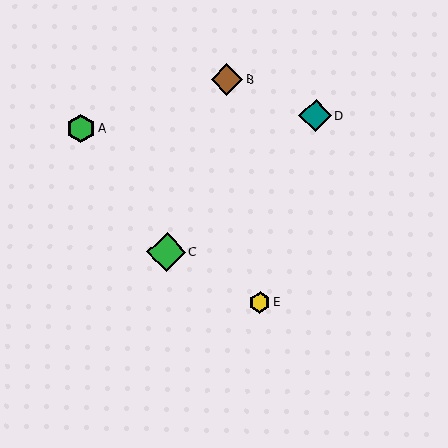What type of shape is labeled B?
Shape B is a brown diamond.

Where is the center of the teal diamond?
The center of the teal diamond is at (315, 115).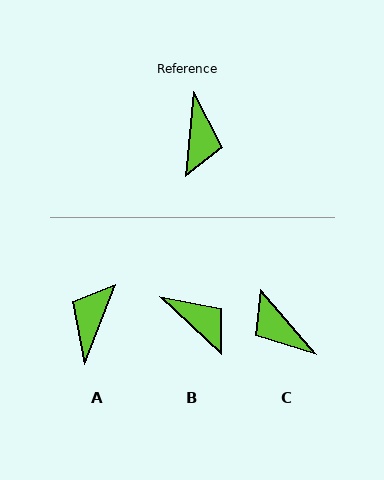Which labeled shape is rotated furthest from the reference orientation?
A, about 164 degrees away.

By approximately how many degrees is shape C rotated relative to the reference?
Approximately 134 degrees clockwise.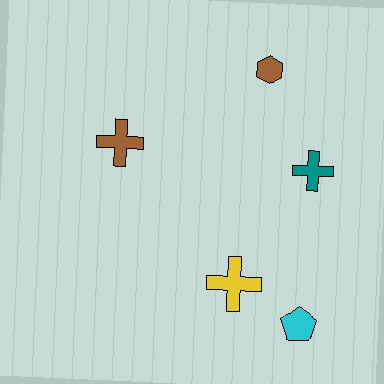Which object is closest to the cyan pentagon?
The yellow cross is closest to the cyan pentagon.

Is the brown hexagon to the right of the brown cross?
Yes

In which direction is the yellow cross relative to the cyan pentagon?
The yellow cross is to the left of the cyan pentagon.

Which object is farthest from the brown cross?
The cyan pentagon is farthest from the brown cross.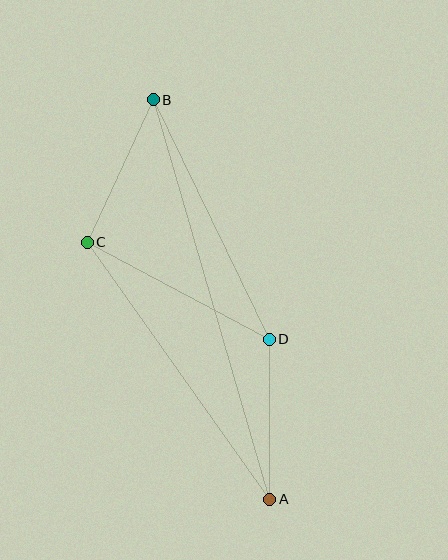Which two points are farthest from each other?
Points A and B are farthest from each other.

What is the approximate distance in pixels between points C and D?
The distance between C and D is approximately 206 pixels.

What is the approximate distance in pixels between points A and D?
The distance between A and D is approximately 160 pixels.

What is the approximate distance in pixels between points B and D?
The distance between B and D is approximately 266 pixels.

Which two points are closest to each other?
Points B and C are closest to each other.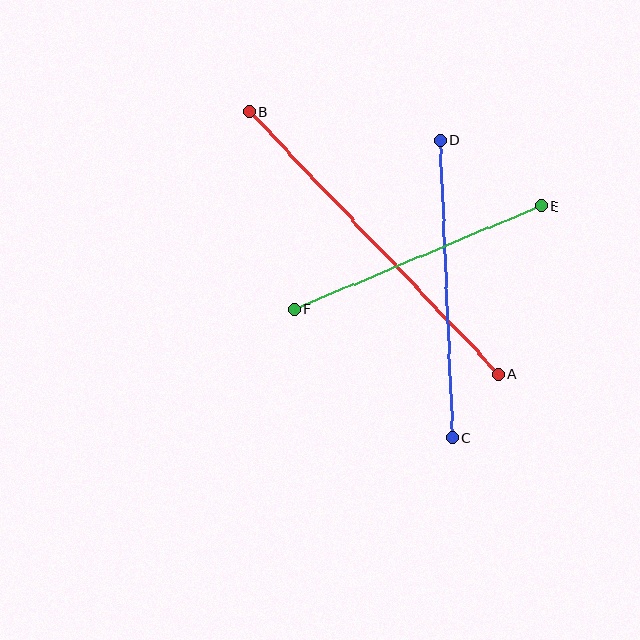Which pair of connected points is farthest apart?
Points A and B are farthest apart.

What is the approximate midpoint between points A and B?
The midpoint is at approximately (374, 243) pixels.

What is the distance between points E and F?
The distance is approximately 267 pixels.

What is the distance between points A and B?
The distance is approximately 362 pixels.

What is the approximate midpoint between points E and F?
The midpoint is at approximately (418, 258) pixels.